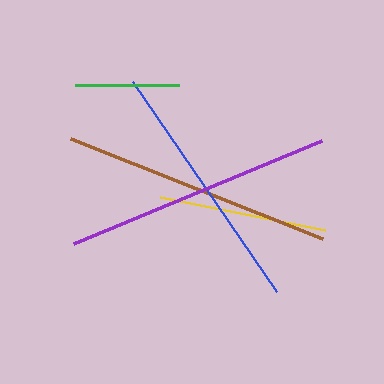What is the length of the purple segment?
The purple segment is approximately 269 pixels long.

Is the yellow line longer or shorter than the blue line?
The blue line is longer than the yellow line.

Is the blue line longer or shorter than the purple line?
The purple line is longer than the blue line.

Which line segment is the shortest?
The green line is the shortest at approximately 104 pixels.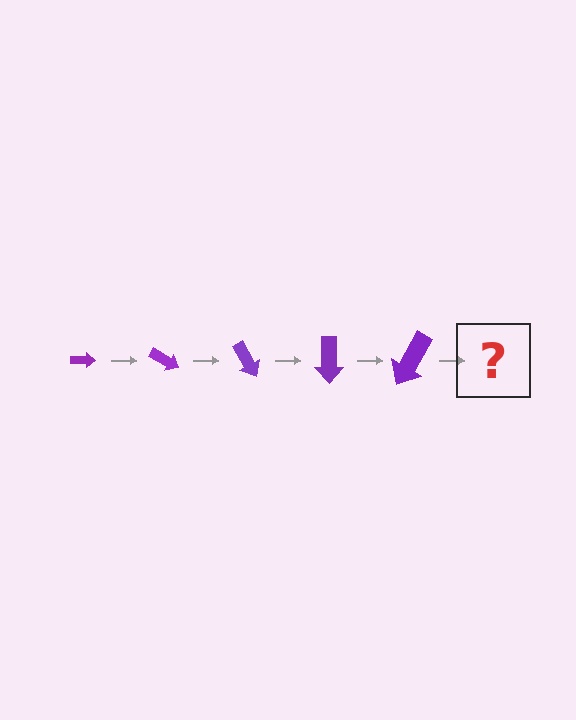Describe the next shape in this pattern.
It should be an arrow, larger than the previous one and rotated 150 degrees from the start.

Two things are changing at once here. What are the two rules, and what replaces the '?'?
The two rules are that the arrow grows larger each step and it rotates 30 degrees each step. The '?' should be an arrow, larger than the previous one and rotated 150 degrees from the start.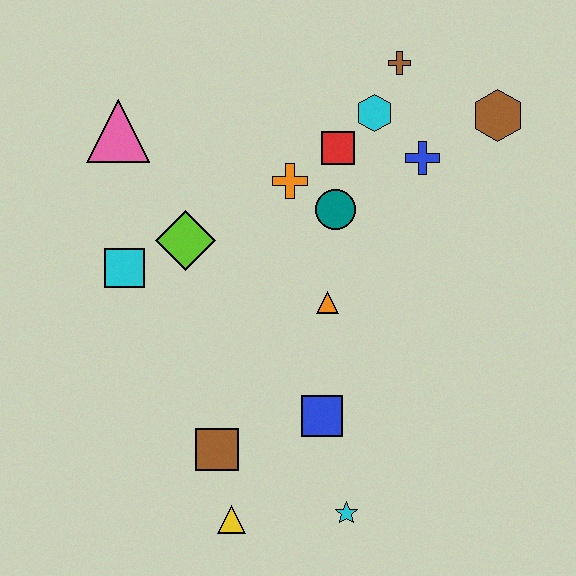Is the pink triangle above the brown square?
Yes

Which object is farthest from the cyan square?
The brown hexagon is farthest from the cyan square.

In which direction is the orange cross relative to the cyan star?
The orange cross is above the cyan star.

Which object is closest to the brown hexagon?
The blue cross is closest to the brown hexagon.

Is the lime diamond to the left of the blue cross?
Yes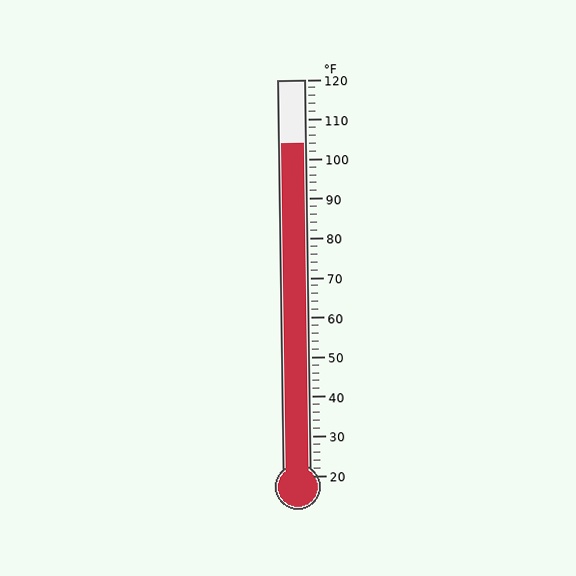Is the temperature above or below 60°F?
The temperature is above 60°F.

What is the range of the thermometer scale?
The thermometer scale ranges from 20°F to 120°F.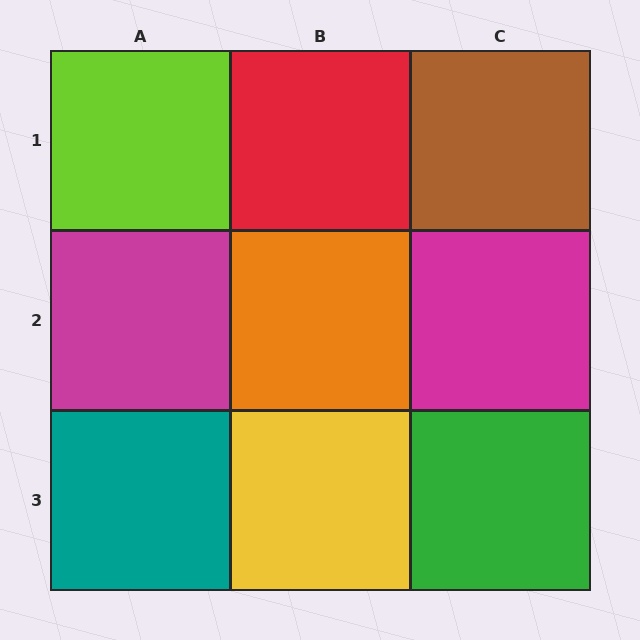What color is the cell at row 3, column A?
Teal.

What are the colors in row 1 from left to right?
Lime, red, brown.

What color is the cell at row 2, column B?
Orange.